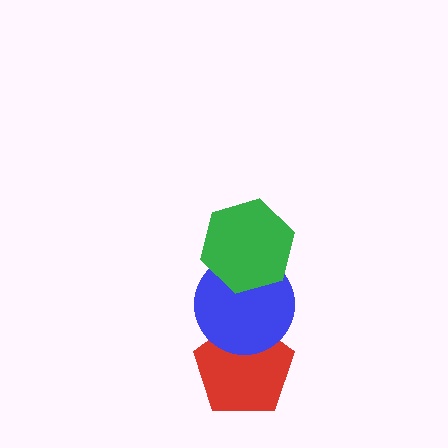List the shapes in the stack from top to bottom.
From top to bottom: the green hexagon, the blue circle, the red pentagon.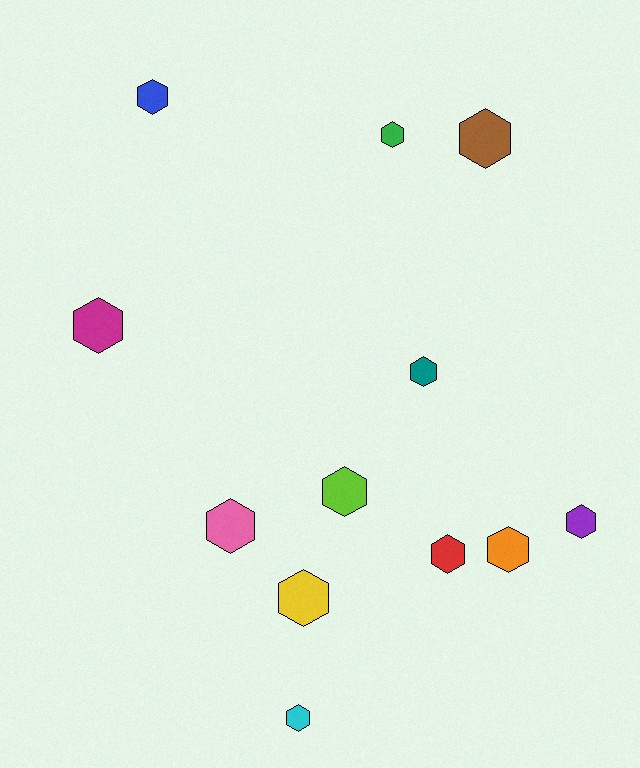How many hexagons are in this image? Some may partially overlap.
There are 12 hexagons.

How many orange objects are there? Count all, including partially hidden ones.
There is 1 orange object.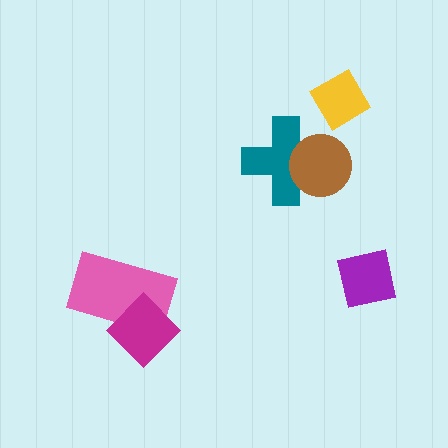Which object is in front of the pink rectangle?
The magenta diamond is in front of the pink rectangle.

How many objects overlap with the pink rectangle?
1 object overlaps with the pink rectangle.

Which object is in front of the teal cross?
The brown circle is in front of the teal cross.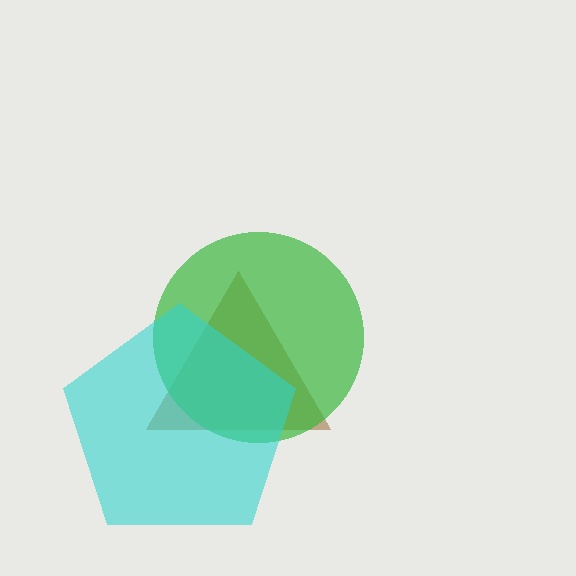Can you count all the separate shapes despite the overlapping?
Yes, there are 3 separate shapes.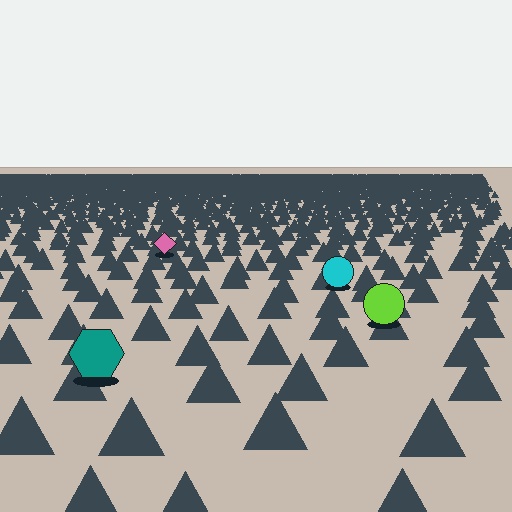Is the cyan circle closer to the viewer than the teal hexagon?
No. The teal hexagon is closer — you can tell from the texture gradient: the ground texture is coarser near it.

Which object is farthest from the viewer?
The pink diamond is farthest from the viewer. It appears smaller and the ground texture around it is denser.